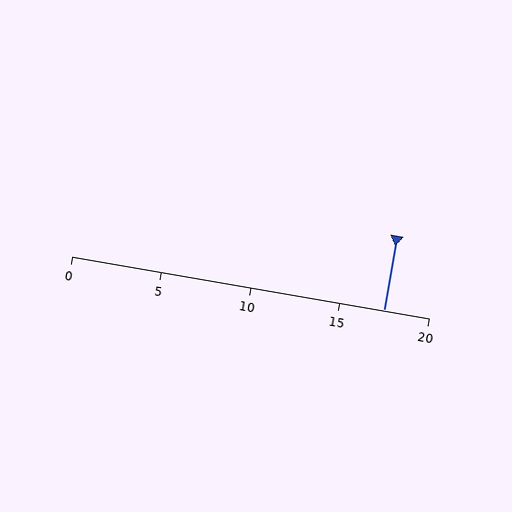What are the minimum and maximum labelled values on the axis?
The axis runs from 0 to 20.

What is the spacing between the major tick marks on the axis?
The major ticks are spaced 5 apart.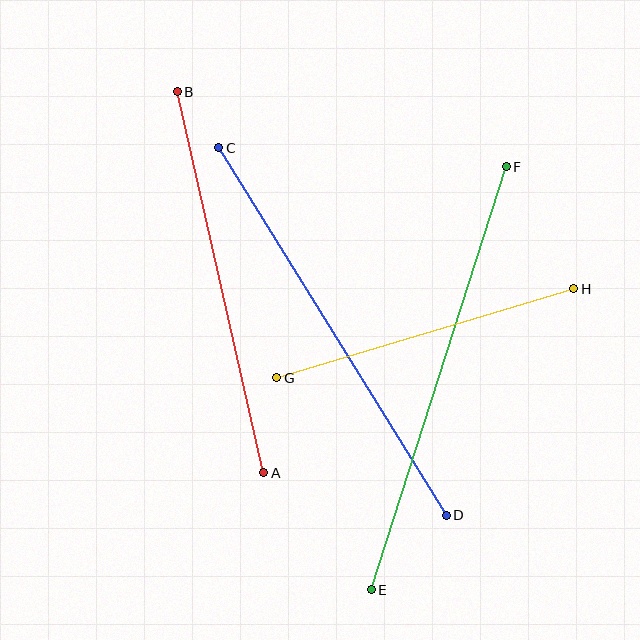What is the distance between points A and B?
The distance is approximately 391 pixels.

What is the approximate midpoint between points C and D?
The midpoint is at approximately (333, 332) pixels.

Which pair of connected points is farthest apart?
Points E and F are farthest apart.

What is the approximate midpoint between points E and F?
The midpoint is at approximately (439, 378) pixels.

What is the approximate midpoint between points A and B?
The midpoint is at approximately (221, 282) pixels.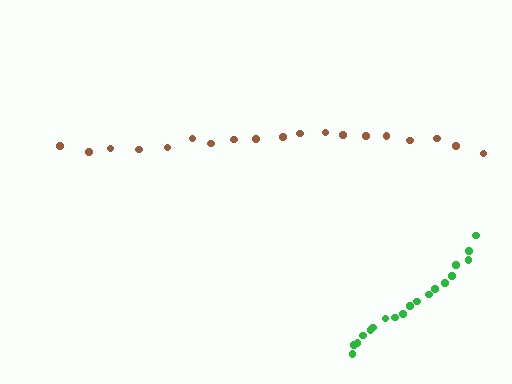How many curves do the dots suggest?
There are 2 distinct paths.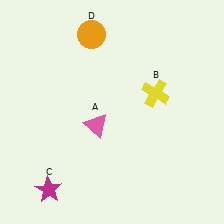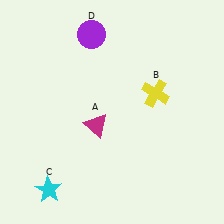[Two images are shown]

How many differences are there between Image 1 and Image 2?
There are 3 differences between the two images.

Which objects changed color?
A changed from pink to magenta. C changed from magenta to cyan. D changed from orange to purple.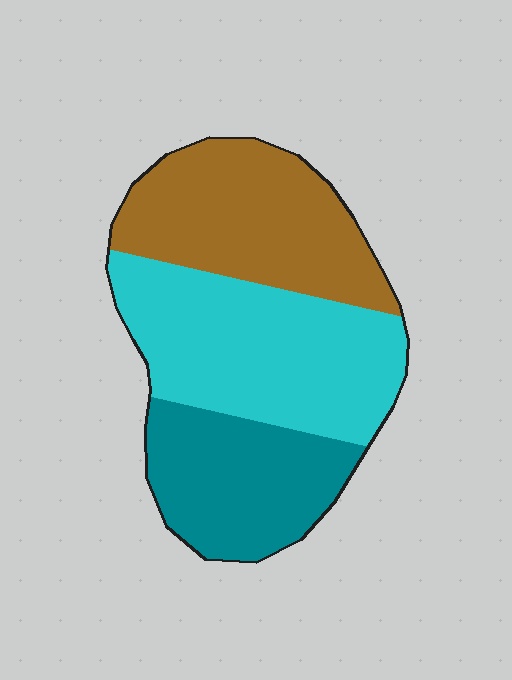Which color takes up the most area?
Cyan, at roughly 40%.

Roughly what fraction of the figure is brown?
Brown covers 33% of the figure.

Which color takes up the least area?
Teal, at roughly 25%.